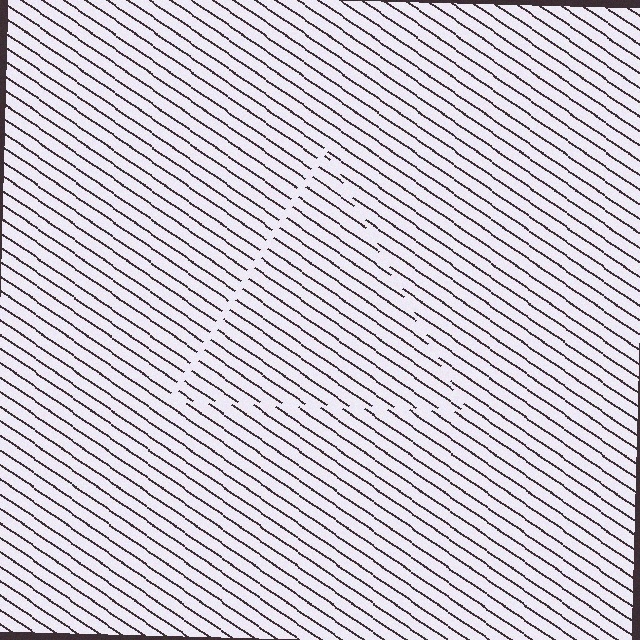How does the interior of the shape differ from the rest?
The interior of the shape contains the same grating, shifted by half a period — the contour is defined by the phase discontinuity where line-ends from the inner and outer gratings abut.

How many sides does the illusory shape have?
3 sides — the line-ends trace a triangle.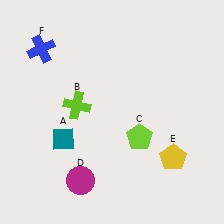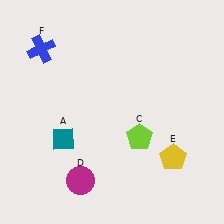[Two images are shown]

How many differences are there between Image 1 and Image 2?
There is 1 difference between the two images.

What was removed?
The lime cross (B) was removed in Image 2.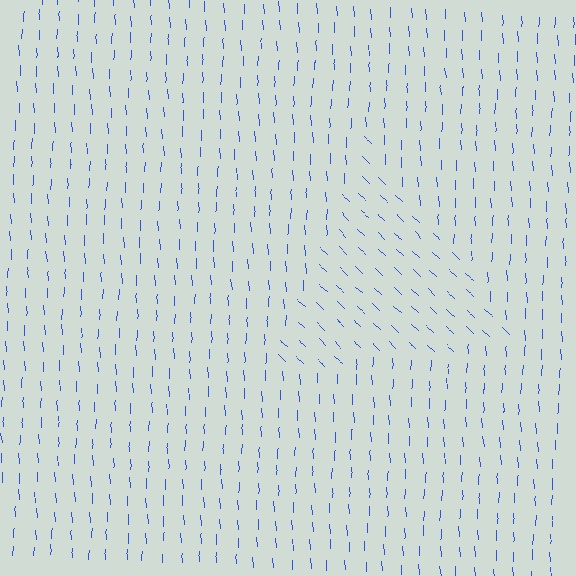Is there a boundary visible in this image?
Yes, there is a texture boundary formed by a change in line orientation.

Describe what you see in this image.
The image is filled with small blue line segments. A triangle region in the image has lines oriented differently from the surrounding lines, creating a visible texture boundary.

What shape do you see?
I see a triangle.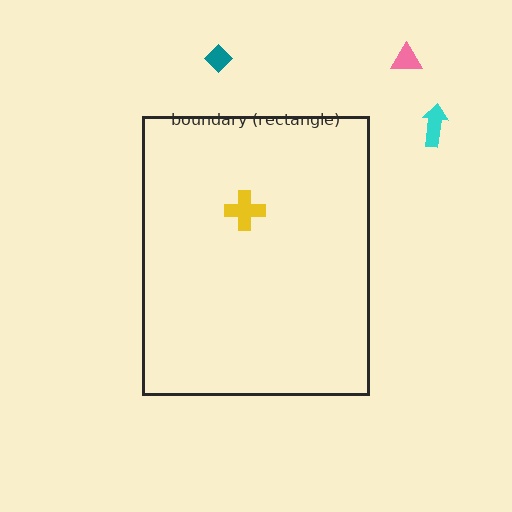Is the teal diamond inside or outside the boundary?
Outside.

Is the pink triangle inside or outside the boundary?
Outside.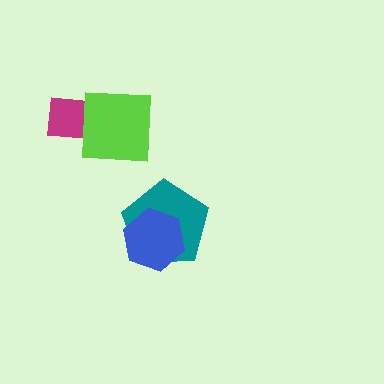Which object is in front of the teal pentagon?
The blue hexagon is in front of the teal pentagon.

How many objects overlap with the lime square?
1 object overlaps with the lime square.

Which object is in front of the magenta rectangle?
The lime square is in front of the magenta rectangle.